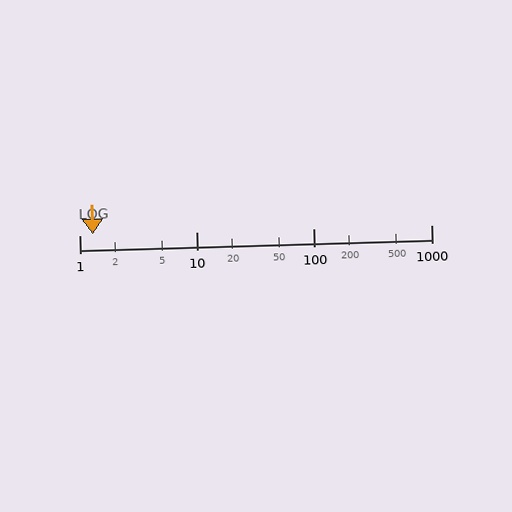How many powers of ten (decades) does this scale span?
The scale spans 3 decades, from 1 to 1000.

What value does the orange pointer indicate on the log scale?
The pointer indicates approximately 1.3.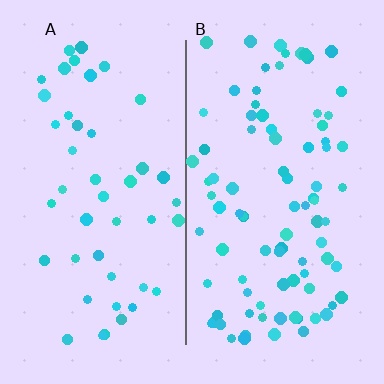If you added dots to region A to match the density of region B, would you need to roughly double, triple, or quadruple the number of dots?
Approximately double.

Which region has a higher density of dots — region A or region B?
B (the right).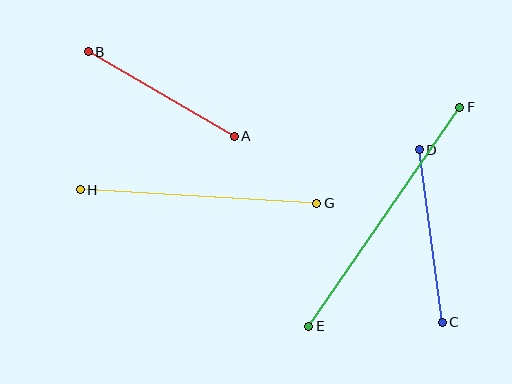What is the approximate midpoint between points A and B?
The midpoint is at approximately (161, 94) pixels.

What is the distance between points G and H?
The distance is approximately 237 pixels.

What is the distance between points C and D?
The distance is approximately 174 pixels.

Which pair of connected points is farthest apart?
Points E and F are farthest apart.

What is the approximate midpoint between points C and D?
The midpoint is at approximately (431, 236) pixels.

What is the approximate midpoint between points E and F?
The midpoint is at approximately (384, 217) pixels.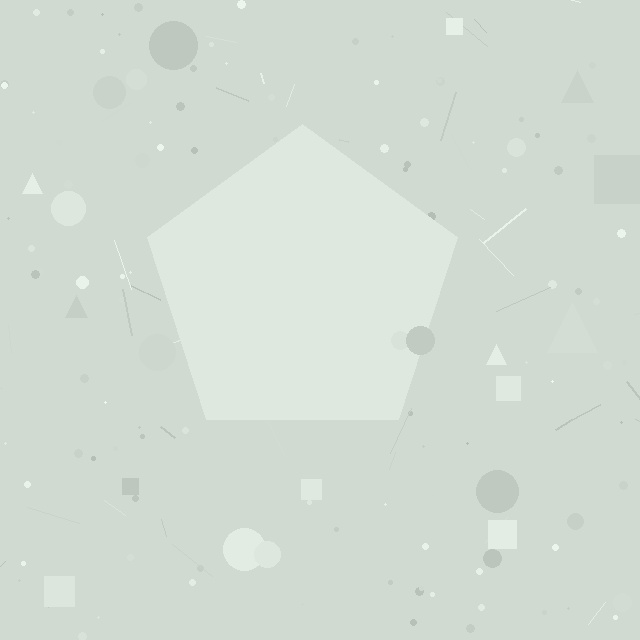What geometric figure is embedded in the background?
A pentagon is embedded in the background.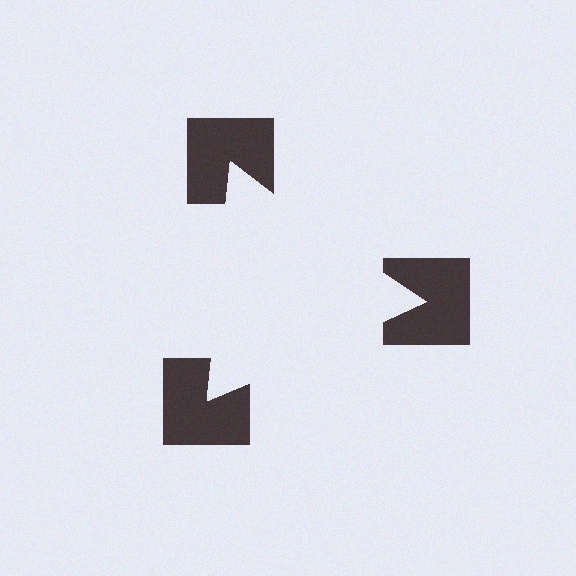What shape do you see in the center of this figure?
An illusory triangle — its edges are inferred from the aligned wedge cuts in the notched squares, not physically drawn.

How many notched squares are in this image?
There are 3 — one at each vertex of the illusory triangle.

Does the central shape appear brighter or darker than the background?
It typically appears slightly brighter than the background, even though no actual brightness change is drawn.